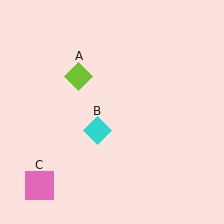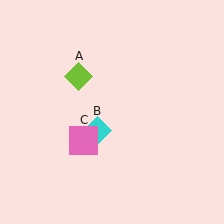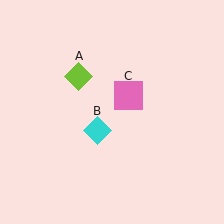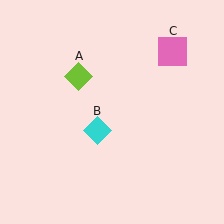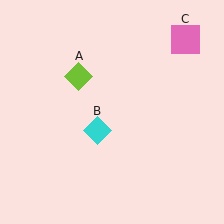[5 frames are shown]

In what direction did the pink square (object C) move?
The pink square (object C) moved up and to the right.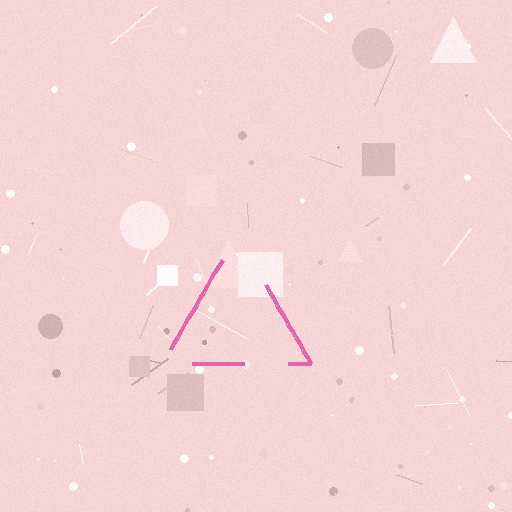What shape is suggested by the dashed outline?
The dashed outline suggests a triangle.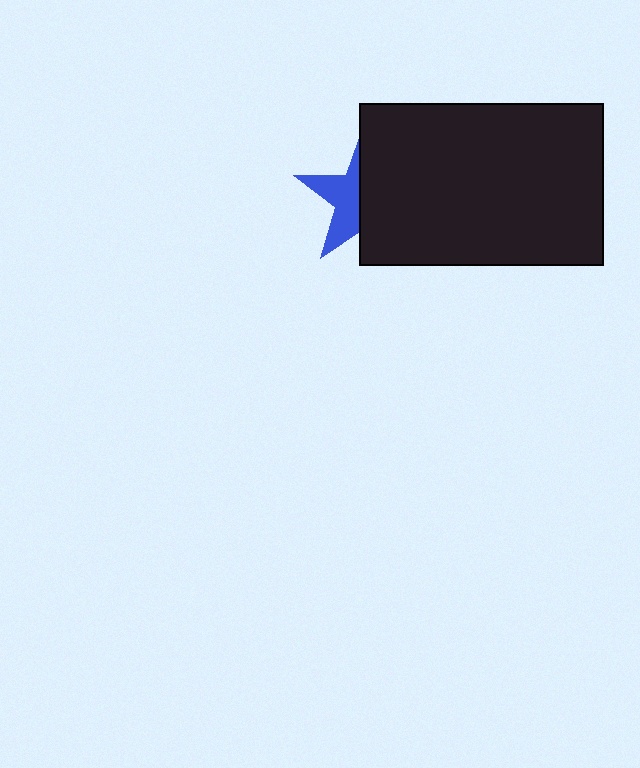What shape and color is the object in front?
The object in front is a black rectangle.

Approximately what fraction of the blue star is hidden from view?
Roughly 57% of the blue star is hidden behind the black rectangle.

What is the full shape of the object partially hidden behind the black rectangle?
The partially hidden object is a blue star.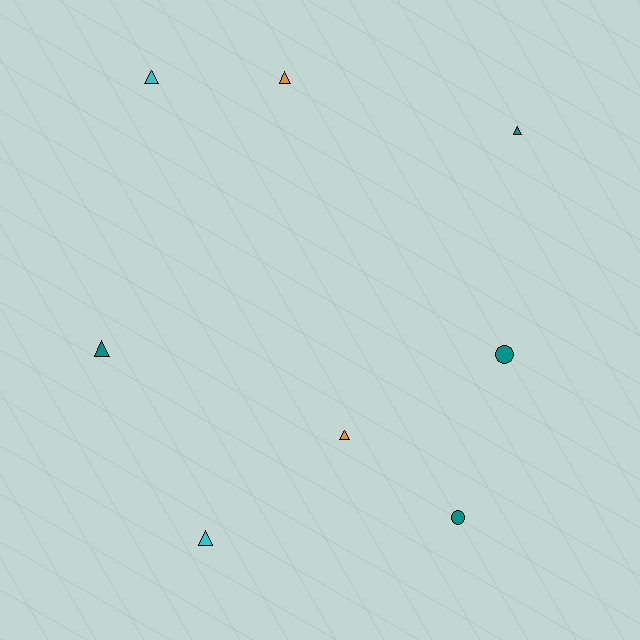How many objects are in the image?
There are 8 objects.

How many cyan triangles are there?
There are 2 cyan triangles.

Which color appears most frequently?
Teal, with 4 objects.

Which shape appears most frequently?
Triangle, with 6 objects.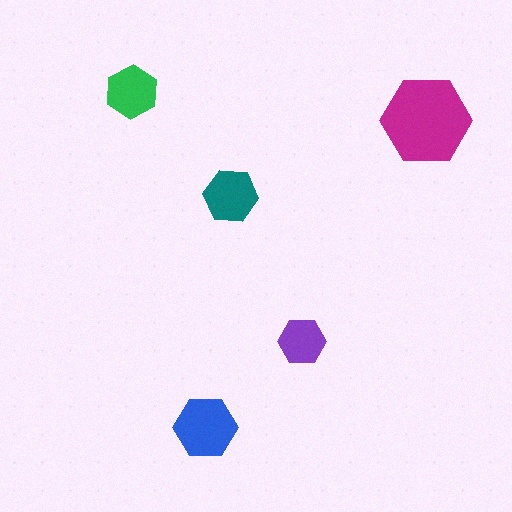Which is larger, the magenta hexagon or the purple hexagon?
The magenta one.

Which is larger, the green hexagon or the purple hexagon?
The green one.